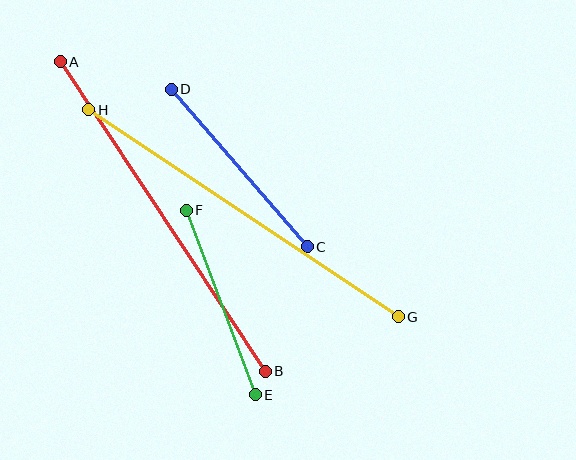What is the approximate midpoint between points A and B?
The midpoint is at approximately (163, 217) pixels.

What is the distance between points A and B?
The distance is approximately 372 pixels.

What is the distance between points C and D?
The distance is approximately 208 pixels.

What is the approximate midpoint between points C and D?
The midpoint is at approximately (239, 168) pixels.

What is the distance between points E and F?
The distance is approximately 197 pixels.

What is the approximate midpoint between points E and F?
The midpoint is at approximately (221, 303) pixels.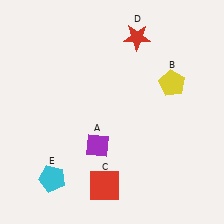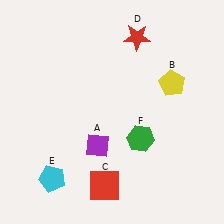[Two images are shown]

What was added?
A green hexagon (F) was added in Image 2.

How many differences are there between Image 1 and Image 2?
There is 1 difference between the two images.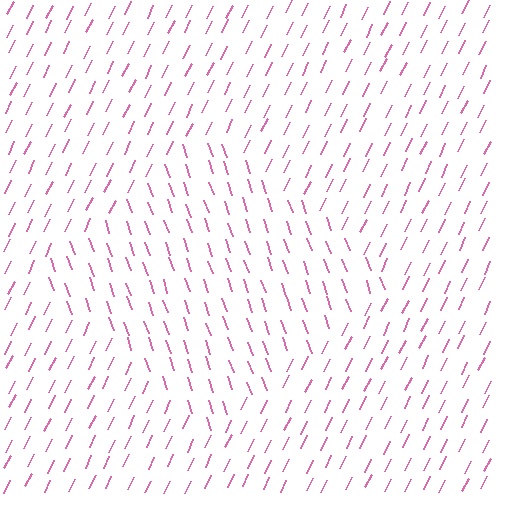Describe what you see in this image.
The image is filled with small pink line segments. A diamond region in the image has lines oriented differently from the surrounding lines, creating a visible texture boundary.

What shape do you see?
I see a diamond.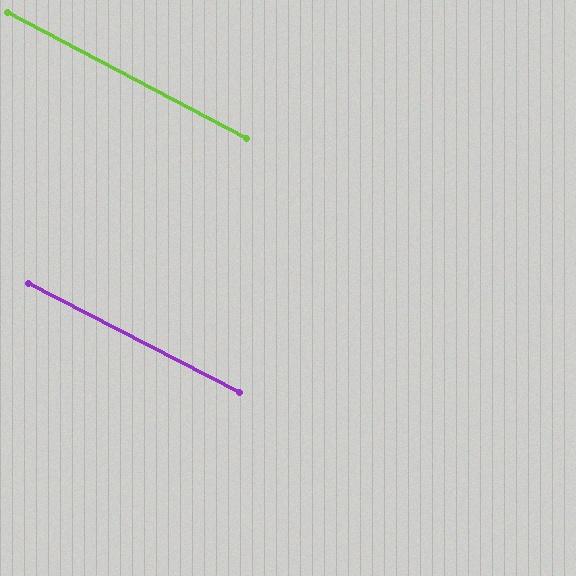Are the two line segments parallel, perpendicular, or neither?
Parallel — their directions differ by only 0.6°.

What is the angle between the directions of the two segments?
Approximately 1 degree.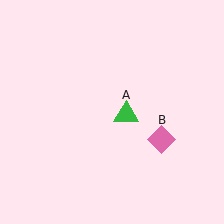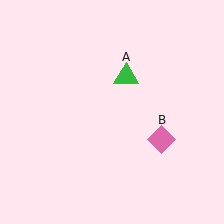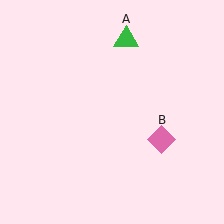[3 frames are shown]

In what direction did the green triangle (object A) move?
The green triangle (object A) moved up.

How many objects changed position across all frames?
1 object changed position: green triangle (object A).